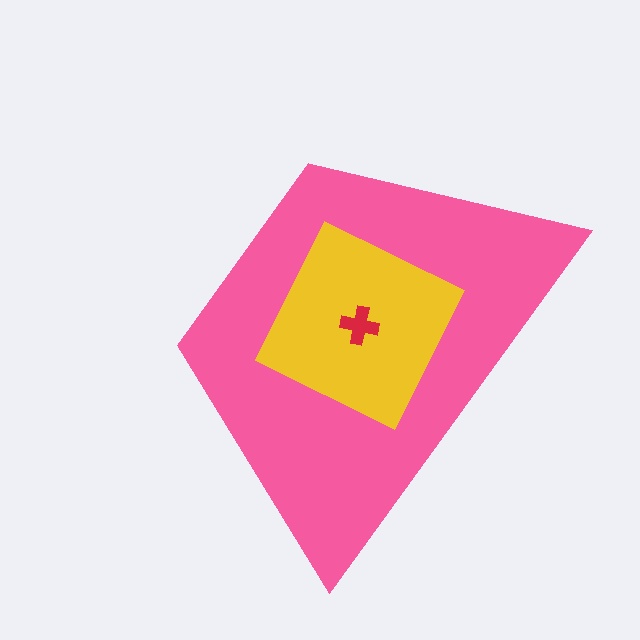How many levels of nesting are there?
3.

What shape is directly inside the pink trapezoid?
The yellow square.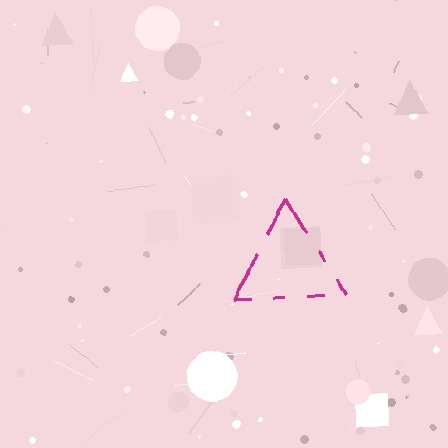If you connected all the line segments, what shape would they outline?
They would outline a triangle.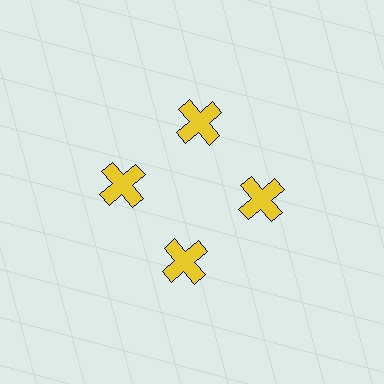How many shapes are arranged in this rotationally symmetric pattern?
There are 4 shapes, arranged in 4 groups of 1.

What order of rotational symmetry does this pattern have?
This pattern has 4-fold rotational symmetry.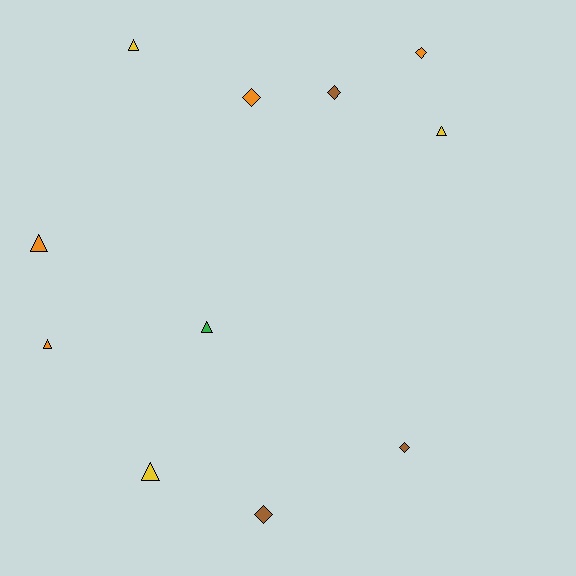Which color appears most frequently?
Orange, with 4 objects.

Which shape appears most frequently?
Triangle, with 6 objects.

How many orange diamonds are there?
There are 2 orange diamonds.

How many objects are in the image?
There are 11 objects.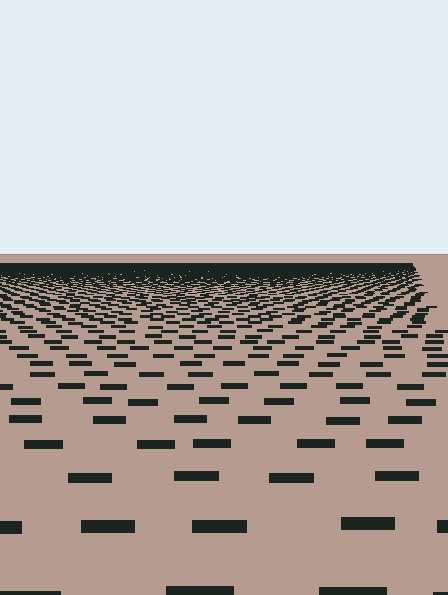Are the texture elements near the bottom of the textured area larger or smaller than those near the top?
Larger. Near the bottom, elements are closer to the viewer and appear at a bigger on-screen size.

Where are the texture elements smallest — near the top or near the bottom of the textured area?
Near the top.